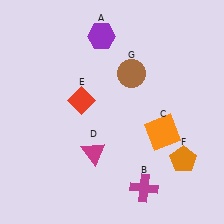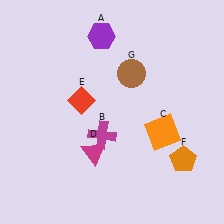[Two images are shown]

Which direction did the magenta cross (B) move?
The magenta cross (B) moved up.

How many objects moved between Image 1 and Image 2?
1 object moved between the two images.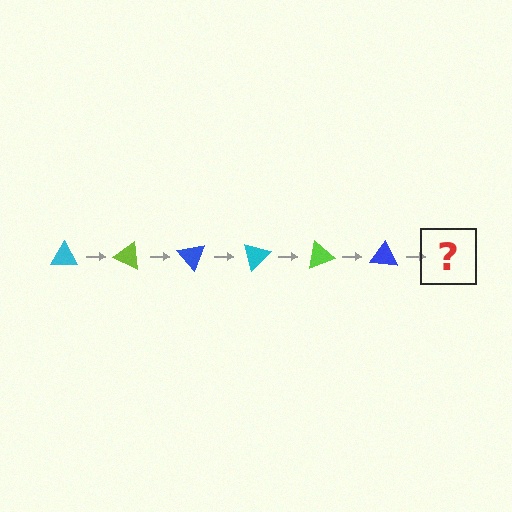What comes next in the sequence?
The next element should be a cyan triangle, rotated 150 degrees from the start.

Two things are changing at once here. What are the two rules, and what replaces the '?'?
The two rules are that it rotates 25 degrees each step and the color cycles through cyan, lime, and blue. The '?' should be a cyan triangle, rotated 150 degrees from the start.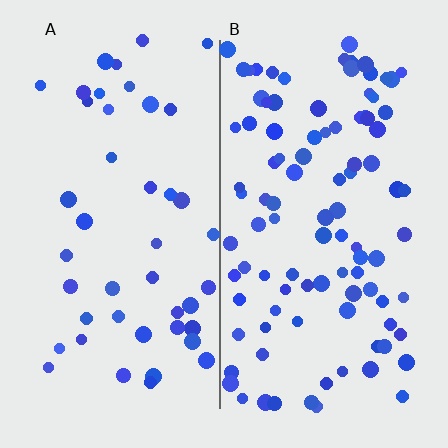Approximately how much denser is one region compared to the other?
Approximately 2.2× — region B over region A.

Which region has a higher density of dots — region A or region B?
B (the right).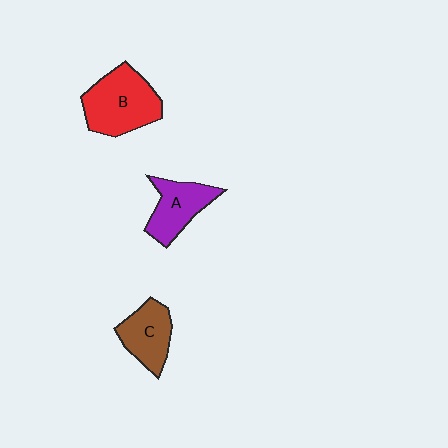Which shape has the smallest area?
Shape C (brown).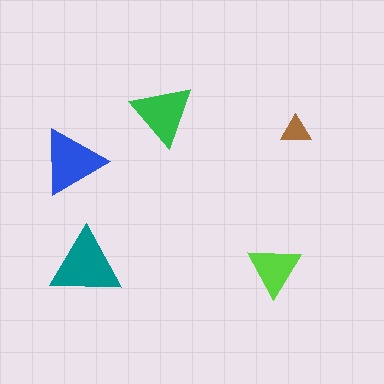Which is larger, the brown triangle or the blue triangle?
The blue one.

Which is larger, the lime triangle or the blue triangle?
The blue one.